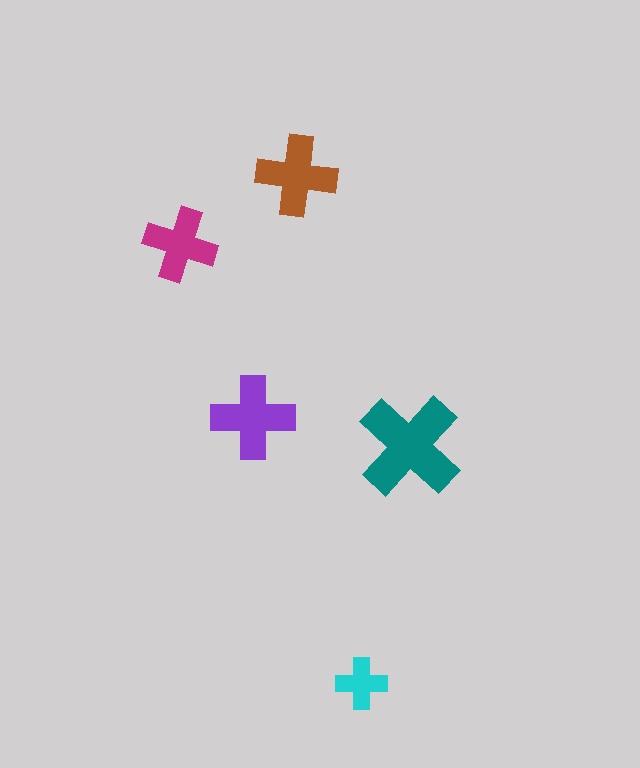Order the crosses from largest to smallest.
the teal one, the purple one, the brown one, the magenta one, the cyan one.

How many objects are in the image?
There are 5 objects in the image.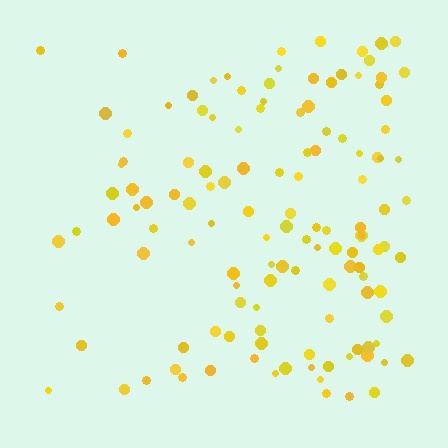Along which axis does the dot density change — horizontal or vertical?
Horizontal.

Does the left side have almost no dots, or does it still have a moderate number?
Still a moderate number, just noticeably fewer than the right.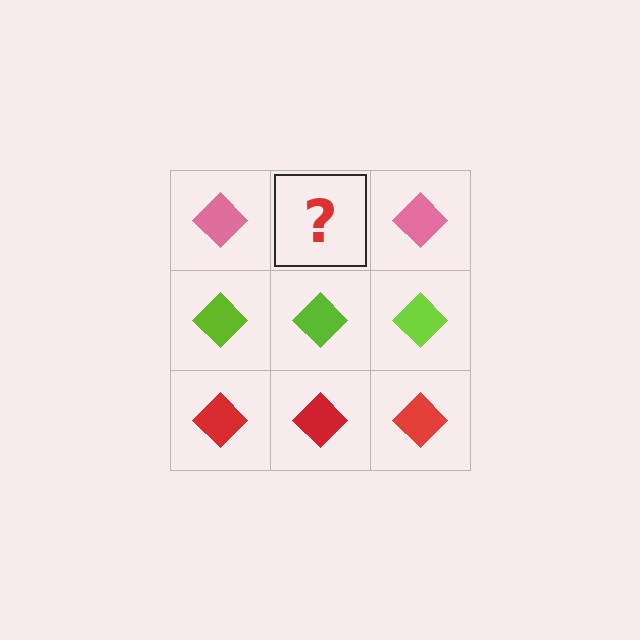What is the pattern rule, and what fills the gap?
The rule is that each row has a consistent color. The gap should be filled with a pink diamond.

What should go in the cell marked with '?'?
The missing cell should contain a pink diamond.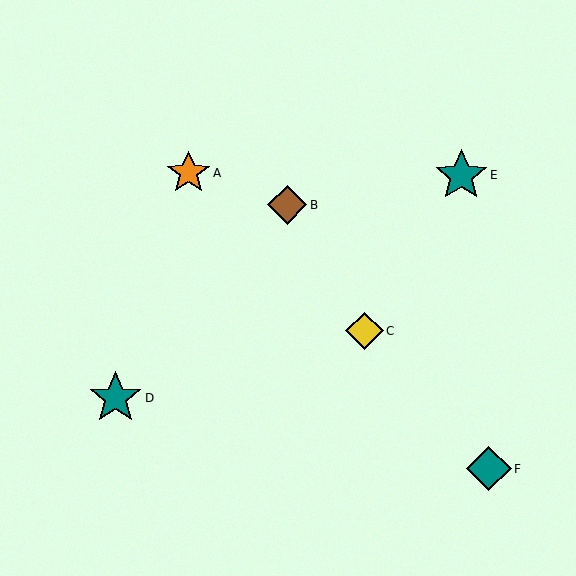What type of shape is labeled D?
Shape D is a teal star.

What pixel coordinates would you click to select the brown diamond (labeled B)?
Click at (287, 205) to select the brown diamond B.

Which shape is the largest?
The teal star (labeled D) is the largest.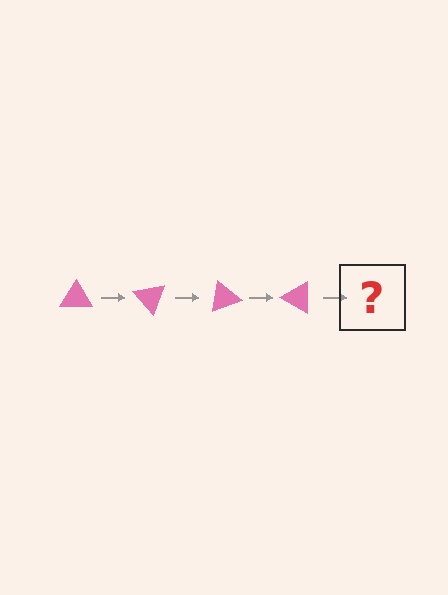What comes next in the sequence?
The next element should be a pink triangle rotated 200 degrees.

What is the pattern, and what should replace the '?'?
The pattern is that the triangle rotates 50 degrees each step. The '?' should be a pink triangle rotated 200 degrees.